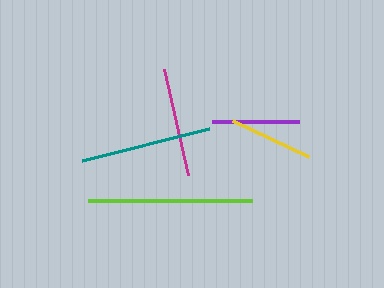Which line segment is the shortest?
The yellow line is the shortest at approximately 84 pixels.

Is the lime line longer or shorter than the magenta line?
The lime line is longer than the magenta line.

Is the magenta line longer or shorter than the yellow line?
The magenta line is longer than the yellow line.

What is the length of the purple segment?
The purple segment is approximately 87 pixels long.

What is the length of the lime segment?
The lime segment is approximately 164 pixels long.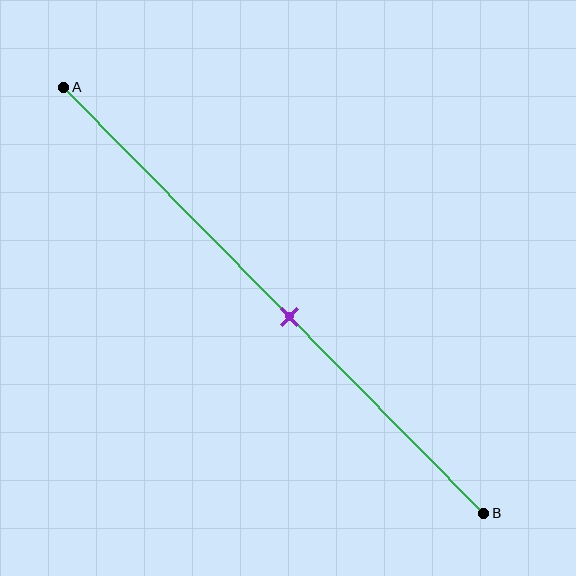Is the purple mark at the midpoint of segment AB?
No, the mark is at about 55% from A, not at the 50% midpoint.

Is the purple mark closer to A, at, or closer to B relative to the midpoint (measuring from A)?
The purple mark is closer to point B than the midpoint of segment AB.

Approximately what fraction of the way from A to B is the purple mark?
The purple mark is approximately 55% of the way from A to B.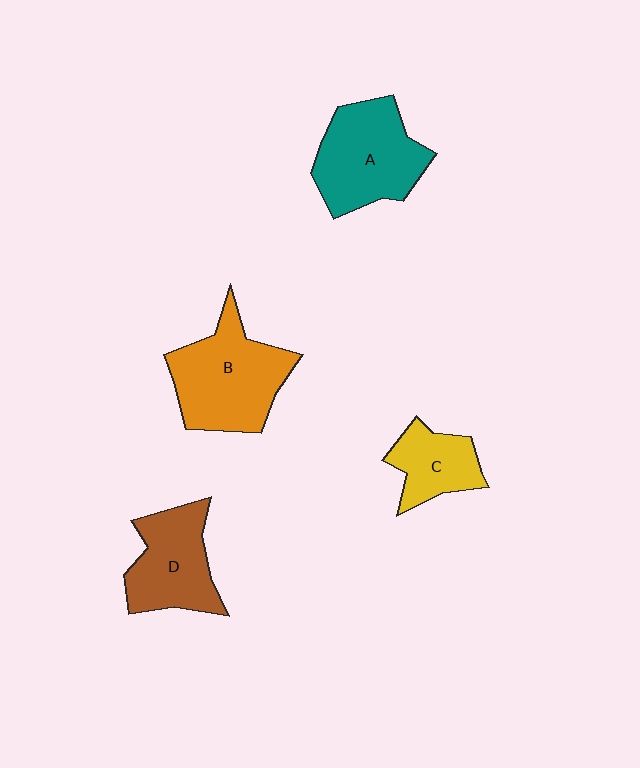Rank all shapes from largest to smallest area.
From largest to smallest: B (orange), A (teal), D (brown), C (yellow).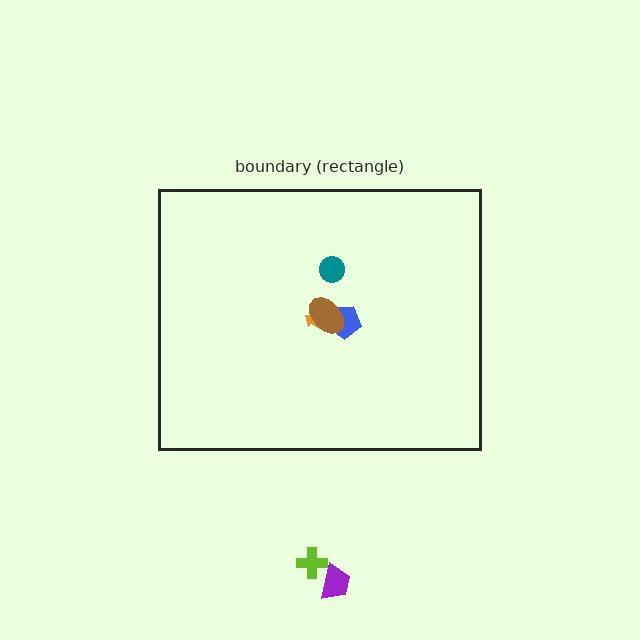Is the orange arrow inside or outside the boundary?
Inside.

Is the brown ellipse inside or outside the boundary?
Inside.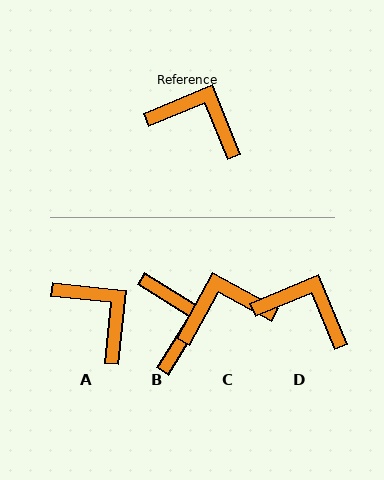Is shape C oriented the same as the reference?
No, it is off by about 39 degrees.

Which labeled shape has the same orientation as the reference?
D.